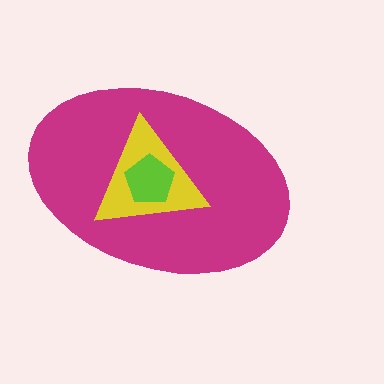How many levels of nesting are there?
3.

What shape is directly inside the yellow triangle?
The lime pentagon.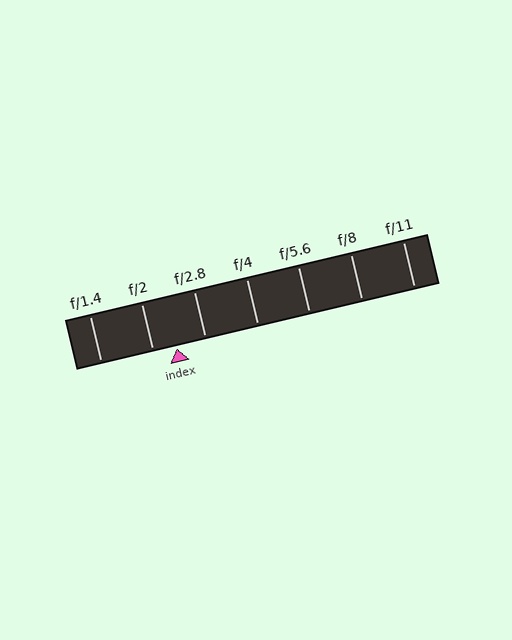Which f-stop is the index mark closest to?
The index mark is closest to f/2.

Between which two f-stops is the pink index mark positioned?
The index mark is between f/2 and f/2.8.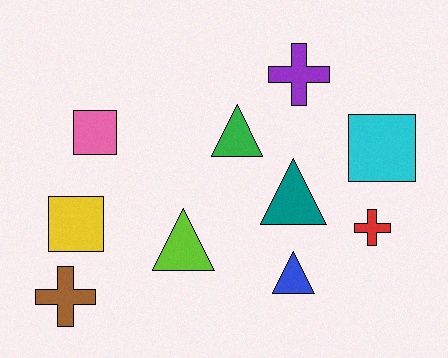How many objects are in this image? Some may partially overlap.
There are 10 objects.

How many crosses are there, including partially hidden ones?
There are 3 crosses.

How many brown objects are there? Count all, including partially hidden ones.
There is 1 brown object.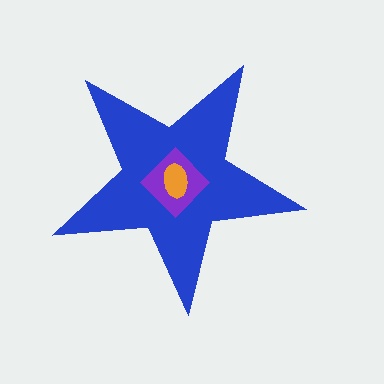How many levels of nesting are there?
3.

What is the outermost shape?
The blue star.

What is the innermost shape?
The orange ellipse.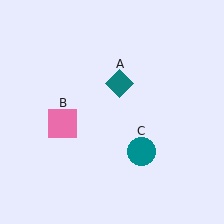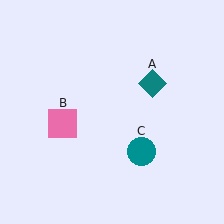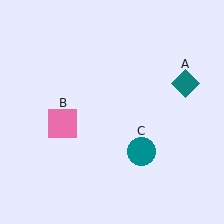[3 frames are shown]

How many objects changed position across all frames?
1 object changed position: teal diamond (object A).